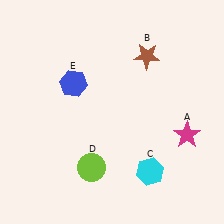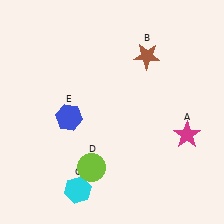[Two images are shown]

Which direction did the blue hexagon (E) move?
The blue hexagon (E) moved down.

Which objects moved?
The objects that moved are: the cyan hexagon (C), the blue hexagon (E).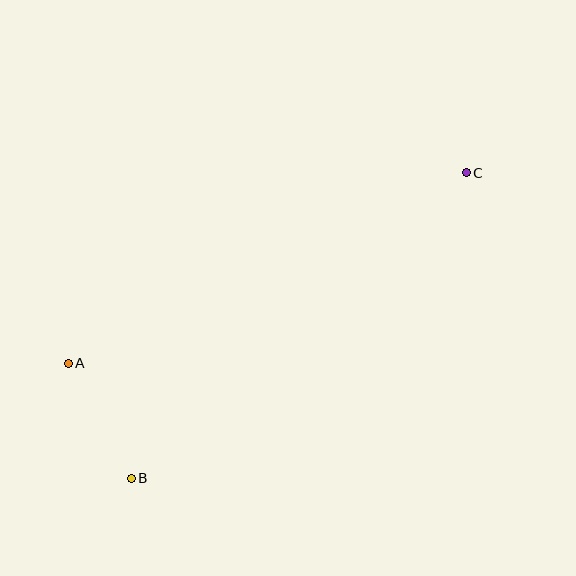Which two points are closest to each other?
Points A and B are closest to each other.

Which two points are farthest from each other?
Points B and C are farthest from each other.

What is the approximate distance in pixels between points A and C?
The distance between A and C is approximately 441 pixels.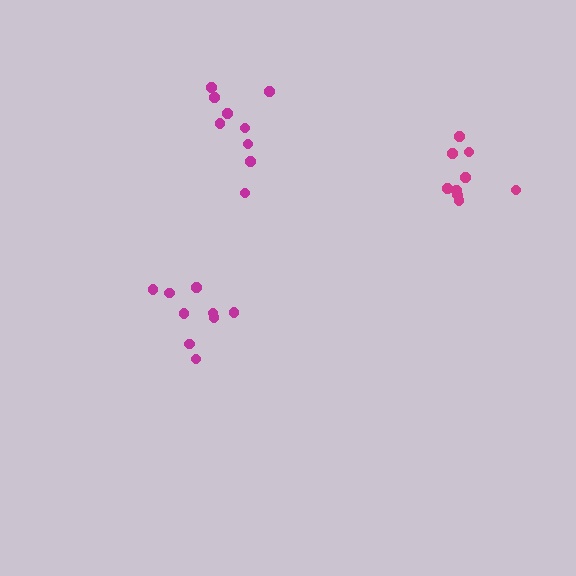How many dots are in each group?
Group 1: 9 dots, Group 2: 9 dots, Group 3: 9 dots (27 total).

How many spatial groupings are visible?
There are 3 spatial groupings.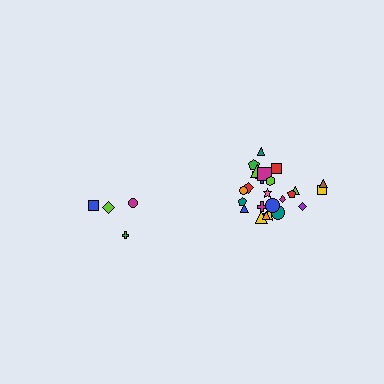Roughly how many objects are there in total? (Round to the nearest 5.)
Roughly 30 objects in total.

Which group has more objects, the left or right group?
The right group.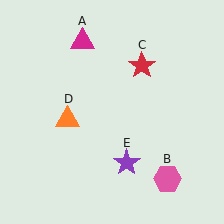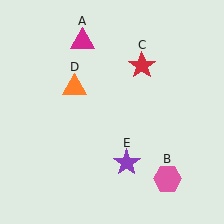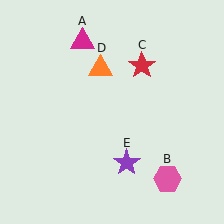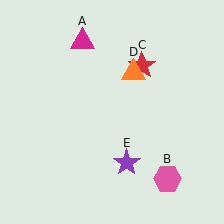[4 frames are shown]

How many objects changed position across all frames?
1 object changed position: orange triangle (object D).